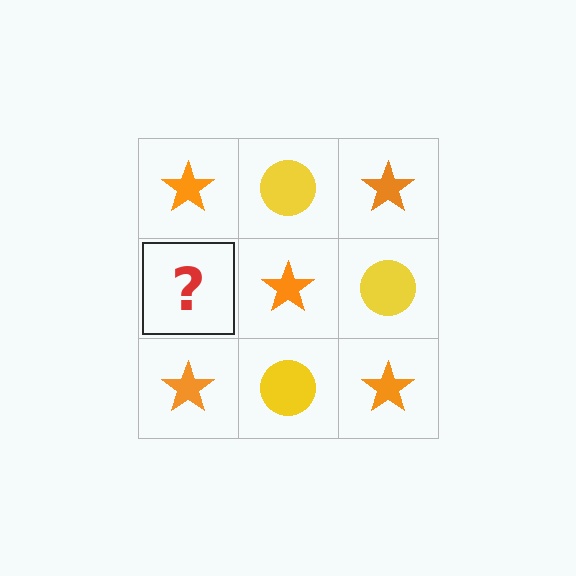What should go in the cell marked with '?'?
The missing cell should contain a yellow circle.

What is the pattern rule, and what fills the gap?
The rule is that it alternates orange star and yellow circle in a checkerboard pattern. The gap should be filled with a yellow circle.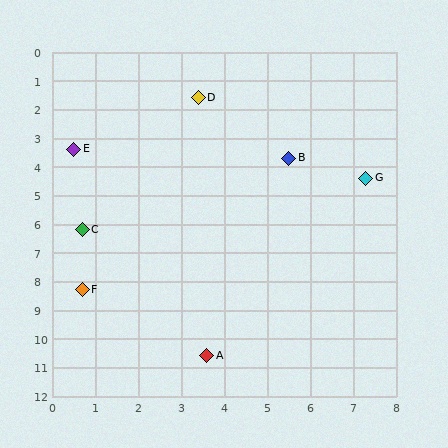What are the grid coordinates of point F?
Point F is at approximately (0.7, 8.3).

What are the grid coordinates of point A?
Point A is at approximately (3.6, 10.6).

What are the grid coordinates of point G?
Point G is at approximately (7.3, 4.4).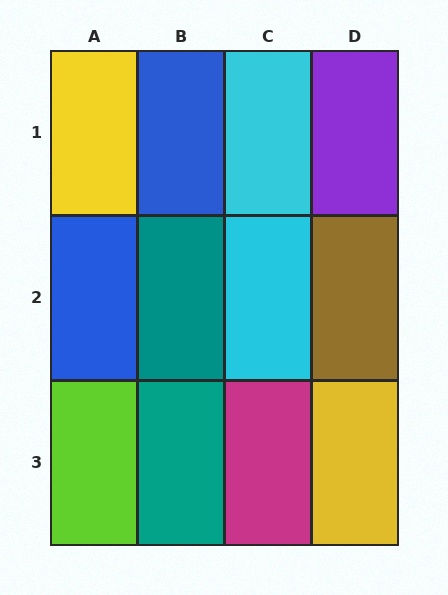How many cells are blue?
2 cells are blue.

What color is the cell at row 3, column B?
Teal.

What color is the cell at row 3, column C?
Magenta.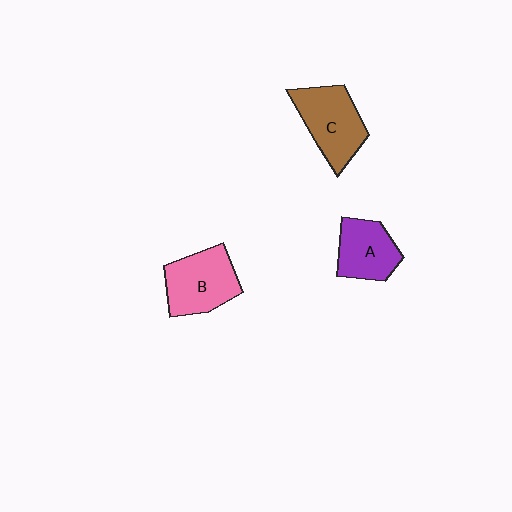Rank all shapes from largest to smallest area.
From largest to smallest: C (brown), B (pink), A (purple).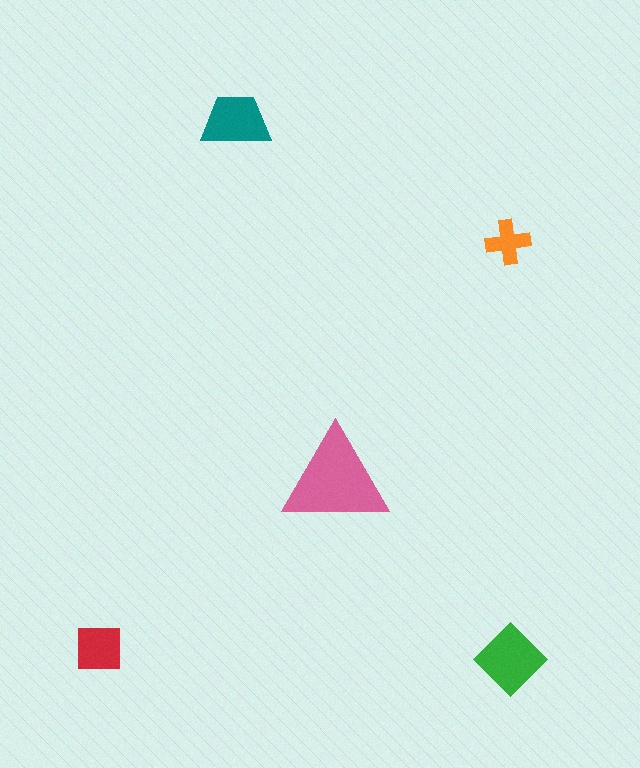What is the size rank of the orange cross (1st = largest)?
5th.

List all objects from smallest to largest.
The orange cross, the red square, the teal trapezoid, the green diamond, the pink triangle.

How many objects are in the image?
There are 5 objects in the image.